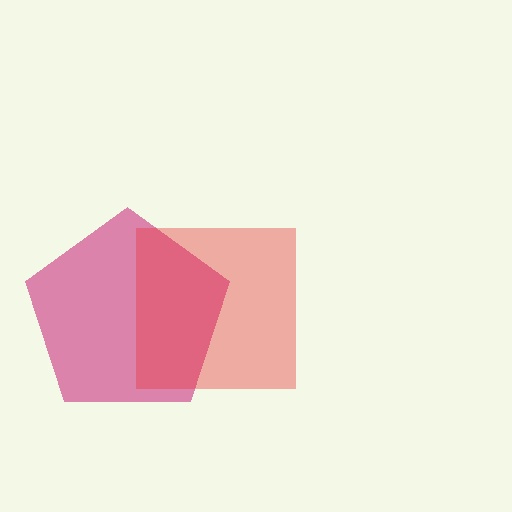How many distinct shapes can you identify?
There are 2 distinct shapes: a magenta pentagon, a red square.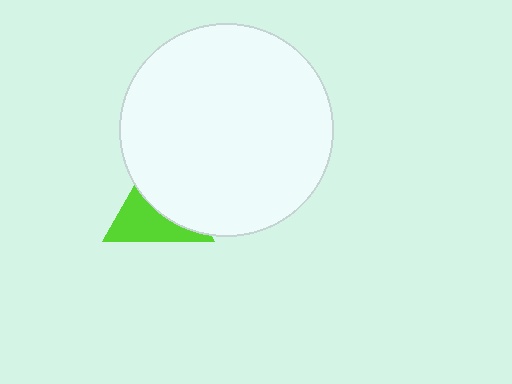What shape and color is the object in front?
The object in front is a white circle.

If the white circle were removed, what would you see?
You would see the complete lime triangle.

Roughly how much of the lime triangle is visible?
About half of it is visible (roughly 48%).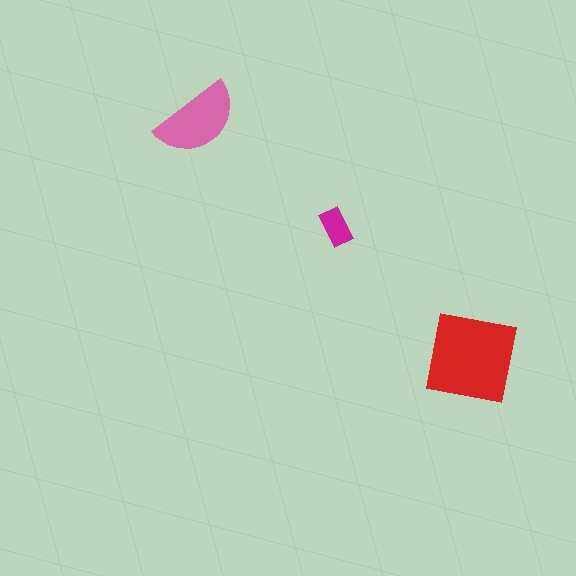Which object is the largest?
The red square.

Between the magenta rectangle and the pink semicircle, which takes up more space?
The pink semicircle.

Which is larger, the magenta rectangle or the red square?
The red square.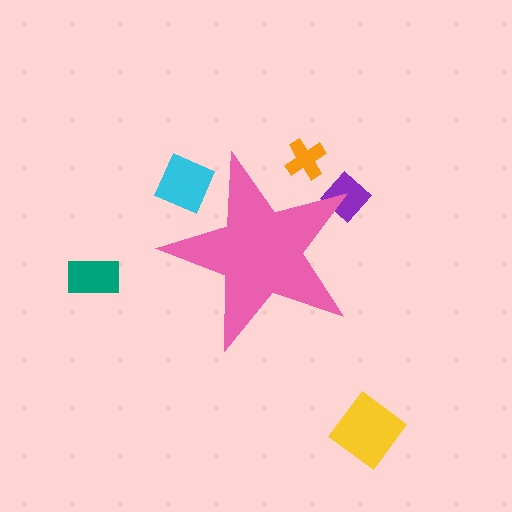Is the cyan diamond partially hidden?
Yes, the cyan diamond is partially hidden behind the pink star.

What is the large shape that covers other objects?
A pink star.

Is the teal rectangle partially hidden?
No, the teal rectangle is fully visible.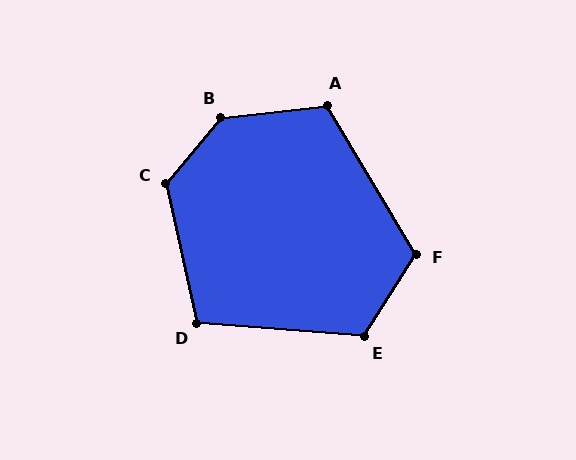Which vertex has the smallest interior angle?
D, at approximately 107 degrees.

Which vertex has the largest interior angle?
B, at approximately 136 degrees.